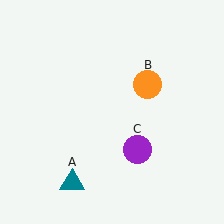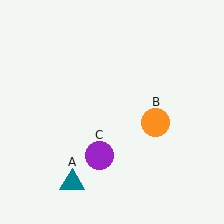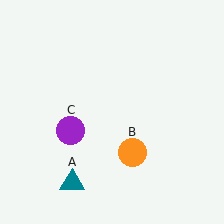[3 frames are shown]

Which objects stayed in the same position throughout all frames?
Teal triangle (object A) remained stationary.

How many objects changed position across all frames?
2 objects changed position: orange circle (object B), purple circle (object C).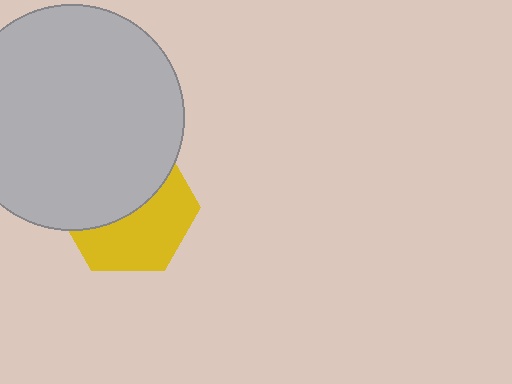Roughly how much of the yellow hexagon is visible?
About half of it is visible (roughly 49%).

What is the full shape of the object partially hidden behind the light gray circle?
The partially hidden object is a yellow hexagon.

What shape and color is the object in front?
The object in front is a light gray circle.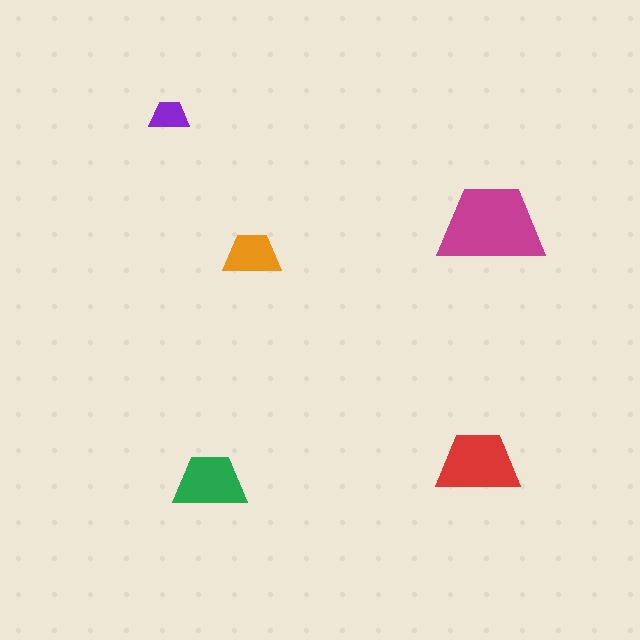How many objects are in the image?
There are 5 objects in the image.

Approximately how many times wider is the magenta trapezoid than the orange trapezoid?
About 2 times wider.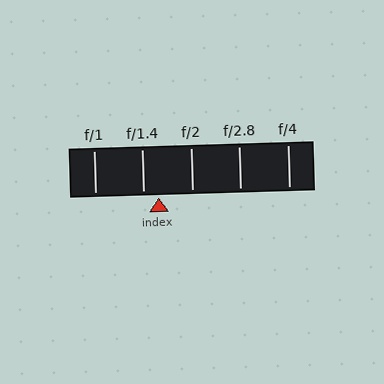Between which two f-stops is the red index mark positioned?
The index mark is between f/1.4 and f/2.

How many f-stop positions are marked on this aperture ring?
There are 5 f-stop positions marked.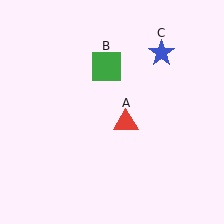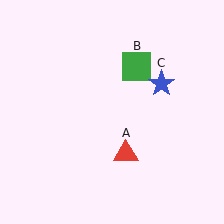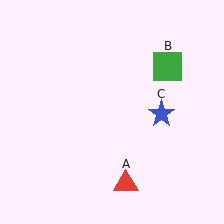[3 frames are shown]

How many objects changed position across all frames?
3 objects changed position: red triangle (object A), green square (object B), blue star (object C).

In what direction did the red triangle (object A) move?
The red triangle (object A) moved down.